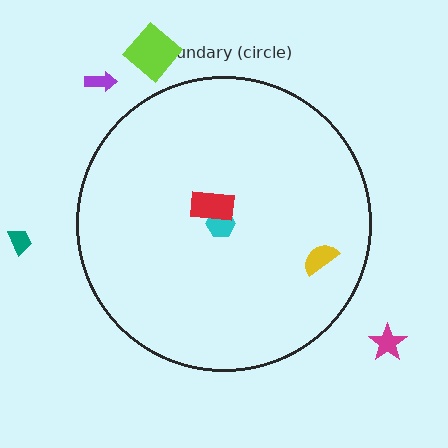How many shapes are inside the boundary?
3 inside, 4 outside.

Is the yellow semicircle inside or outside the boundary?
Inside.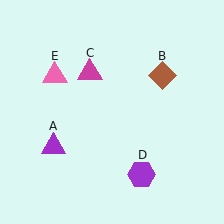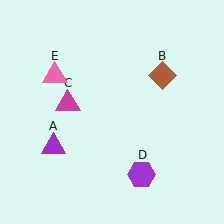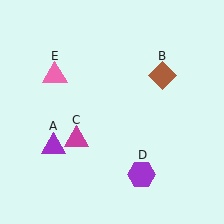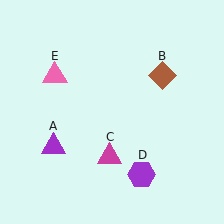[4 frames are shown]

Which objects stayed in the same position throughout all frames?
Purple triangle (object A) and brown diamond (object B) and purple hexagon (object D) and pink triangle (object E) remained stationary.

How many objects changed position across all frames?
1 object changed position: magenta triangle (object C).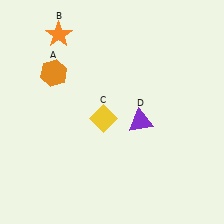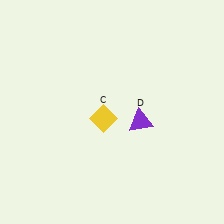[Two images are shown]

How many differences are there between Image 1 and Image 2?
There are 2 differences between the two images.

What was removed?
The orange hexagon (A), the orange star (B) were removed in Image 2.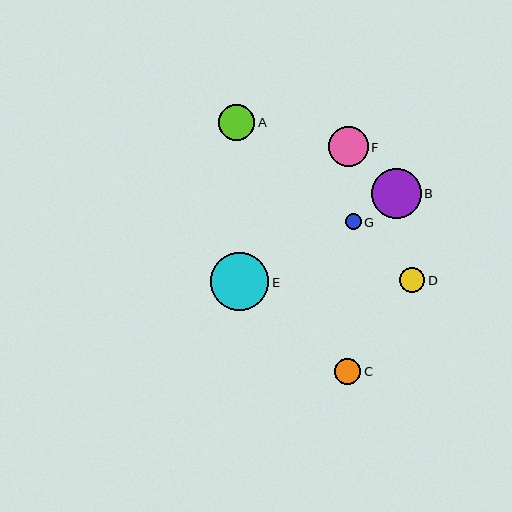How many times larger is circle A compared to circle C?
Circle A is approximately 1.4 times the size of circle C.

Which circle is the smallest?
Circle G is the smallest with a size of approximately 15 pixels.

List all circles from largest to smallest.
From largest to smallest: E, B, F, A, C, D, G.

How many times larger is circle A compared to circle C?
Circle A is approximately 1.4 times the size of circle C.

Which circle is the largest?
Circle E is the largest with a size of approximately 58 pixels.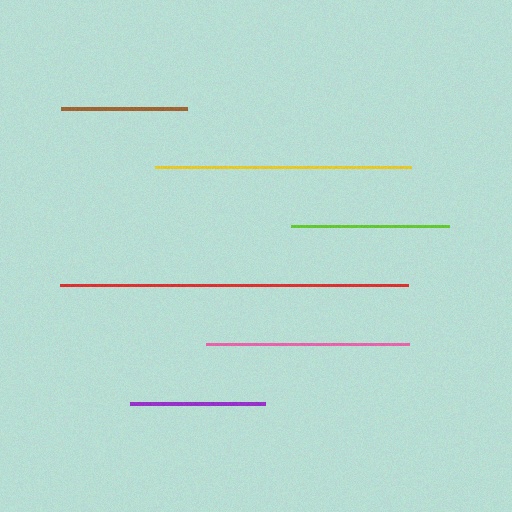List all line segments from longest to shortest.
From longest to shortest: red, yellow, pink, lime, purple, brown.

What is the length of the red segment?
The red segment is approximately 348 pixels long.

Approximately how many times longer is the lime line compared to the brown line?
The lime line is approximately 1.3 times the length of the brown line.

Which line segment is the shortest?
The brown line is the shortest at approximately 126 pixels.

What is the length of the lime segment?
The lime segment is approximately 158 pixels long.